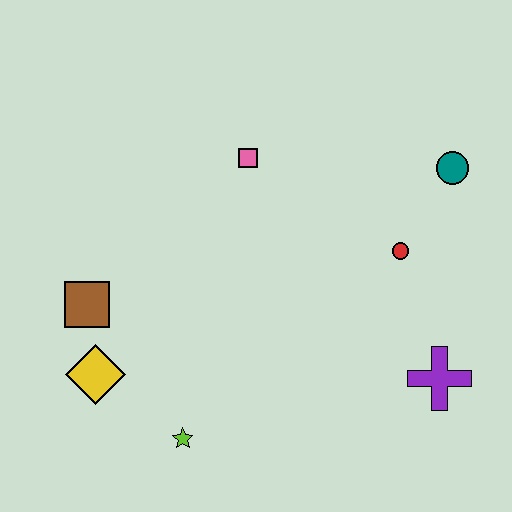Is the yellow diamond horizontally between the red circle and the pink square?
No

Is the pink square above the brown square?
Yes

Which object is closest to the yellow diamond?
The brown square is closest to the yellow diamond.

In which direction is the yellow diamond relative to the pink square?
The yellow diamond is below the pink square.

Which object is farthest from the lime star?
The teal circle is farthest from the lime star.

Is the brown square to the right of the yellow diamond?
No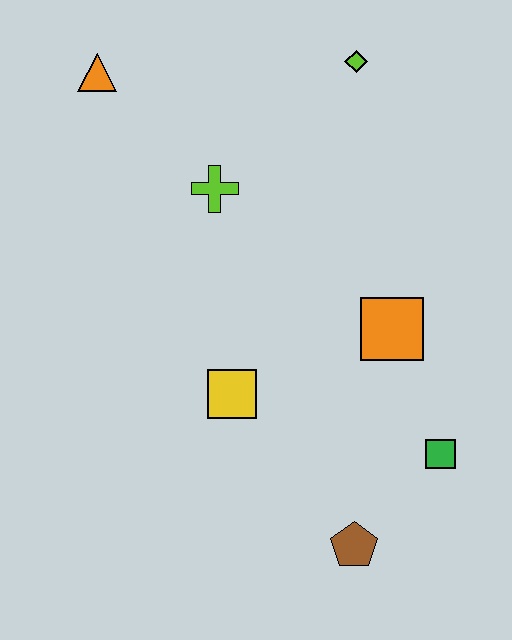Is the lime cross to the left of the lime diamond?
Yes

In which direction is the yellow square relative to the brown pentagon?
The yellow square is above the brown pentagon.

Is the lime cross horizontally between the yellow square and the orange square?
No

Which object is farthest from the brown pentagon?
The orange triangle is farthest from the brown pentagon.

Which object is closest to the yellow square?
The orange square is closest to the yellow square.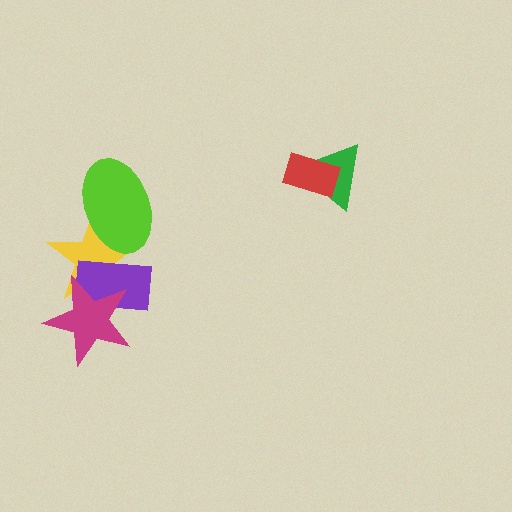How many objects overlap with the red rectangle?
1 object overlaps with the red rectangle.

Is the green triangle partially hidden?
Yes, it is partially covered by another shape.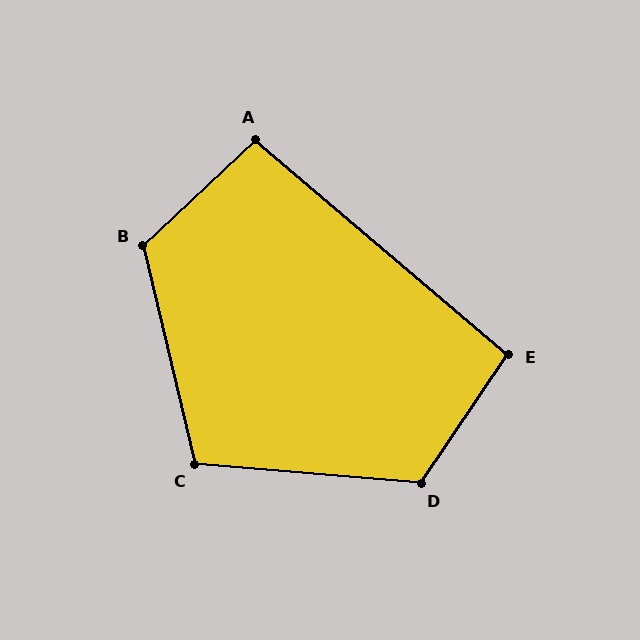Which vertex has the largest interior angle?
B, at approximately 120 degrees.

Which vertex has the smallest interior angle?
A, at approximately 96 degrees.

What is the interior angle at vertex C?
Approximately 108 degrees (obtuse).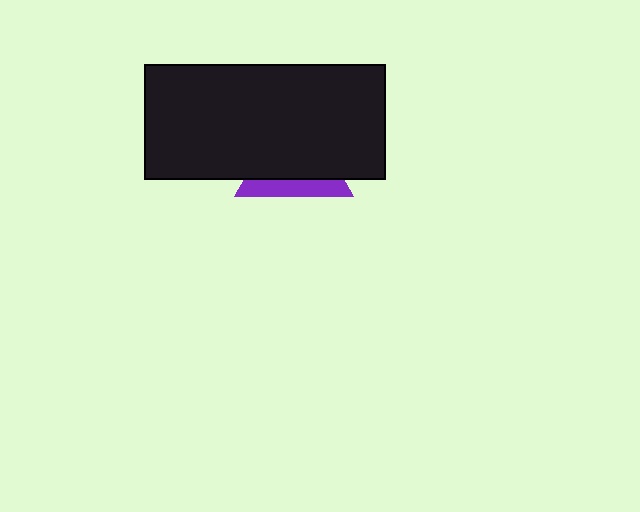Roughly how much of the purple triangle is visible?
A small part of it is visible (roughly 31%).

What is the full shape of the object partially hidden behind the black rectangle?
The partially hidden object is a purple triangle.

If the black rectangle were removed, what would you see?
You would see the complete purple triangle.